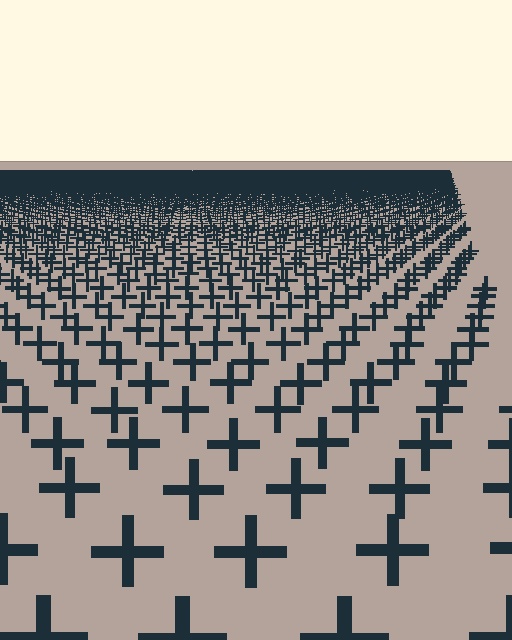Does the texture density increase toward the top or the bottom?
Density increases toward the top.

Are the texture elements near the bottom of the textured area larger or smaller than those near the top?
Larger. Near the bottom, elements are closer to the viewer and appear at a bigger on-screen size.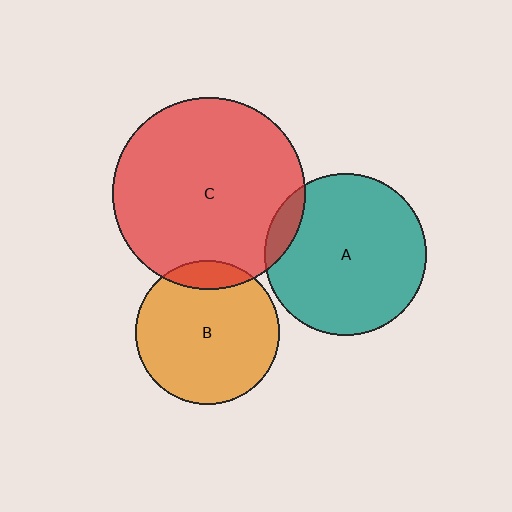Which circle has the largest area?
Circle C (red).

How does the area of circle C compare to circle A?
Approximately 1.4 times.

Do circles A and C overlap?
Yes.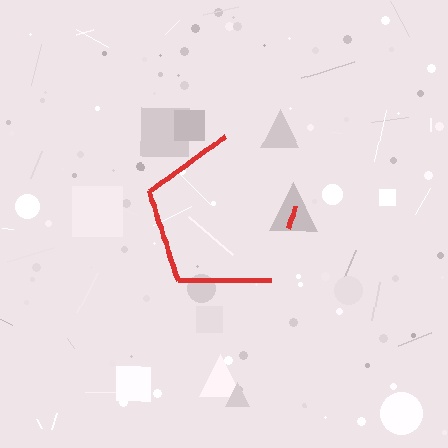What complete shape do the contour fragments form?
The contour fragments form a pentagon.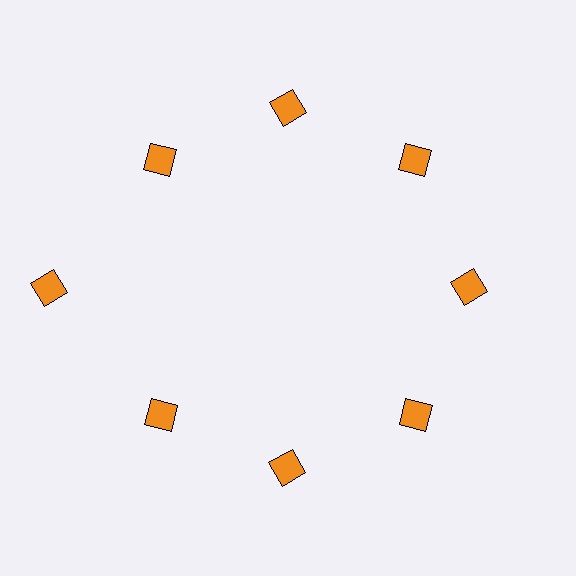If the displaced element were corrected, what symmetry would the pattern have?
It would have 8-fold rotational symmetry — the pattern would map onto itself every 45 degrees.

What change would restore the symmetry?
The symmetry would be restored by moving it inward, back onto the ring so that all 8 diamonds sit at equal angles and equal distance from the center.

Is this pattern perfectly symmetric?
No. The 8 orange diamonds are arranged in a ring, but one element near the 9 o'clock position is pushed outward from the center, breaking the 8-fold rotational symmetry.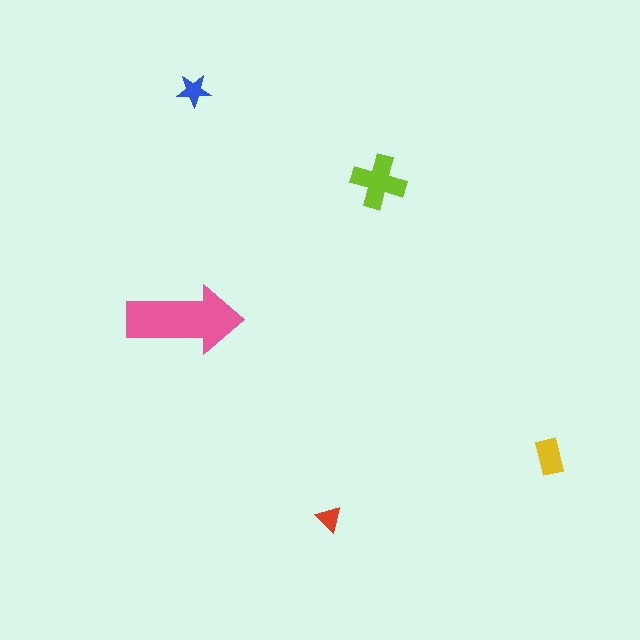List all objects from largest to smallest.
The pink arrow, the lime cross, the yellow rectangle, the blue star, the red triangle.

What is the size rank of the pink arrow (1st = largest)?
1st.